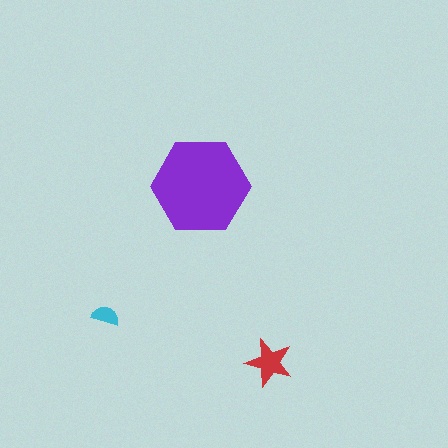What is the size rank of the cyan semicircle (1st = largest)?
3rd.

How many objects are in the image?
There are 3 objects in the image.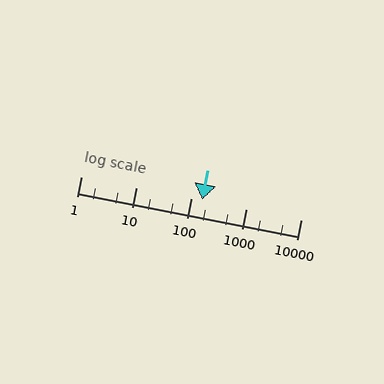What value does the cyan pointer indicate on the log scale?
The pointer indicates approximately 160.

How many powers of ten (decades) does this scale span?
The scale spans 4 decades, from 1 to 10000.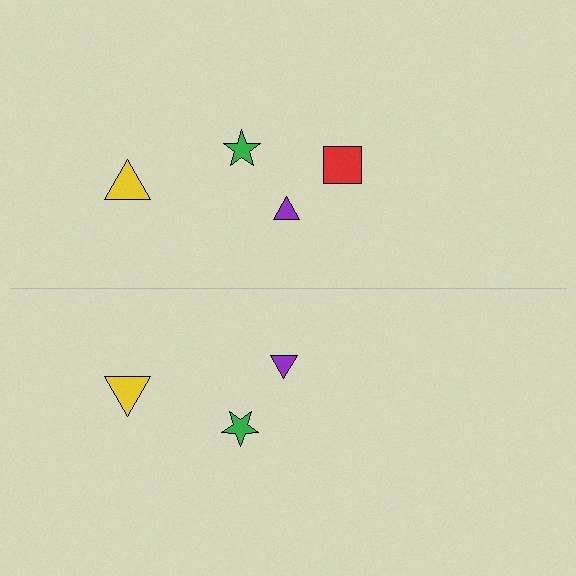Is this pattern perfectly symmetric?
No, the pattern is not perfectly symmetric. A red square is missing from the bottom side.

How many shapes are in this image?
There are 7 shapes in this image.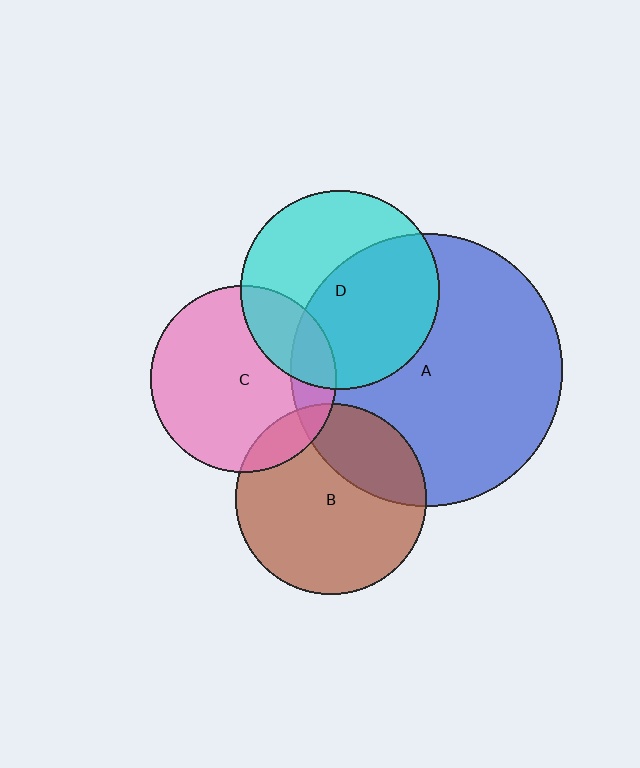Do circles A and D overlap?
Yes.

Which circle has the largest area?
Circle A (blue).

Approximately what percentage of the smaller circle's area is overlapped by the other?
Approximately 55%.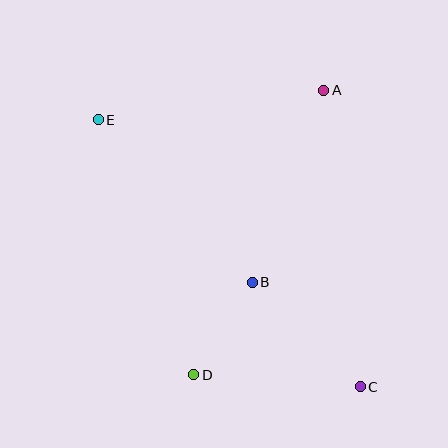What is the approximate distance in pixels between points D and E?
The distance between D and E is approximately 272 pixels.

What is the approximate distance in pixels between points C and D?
The distance between C and D is approximately 167 pixels.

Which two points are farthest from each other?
Points C and E are farthest from each other.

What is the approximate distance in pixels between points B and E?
The distance between B and E is approximately 224 pixels.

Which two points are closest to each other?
Points B and D are closest to each other.